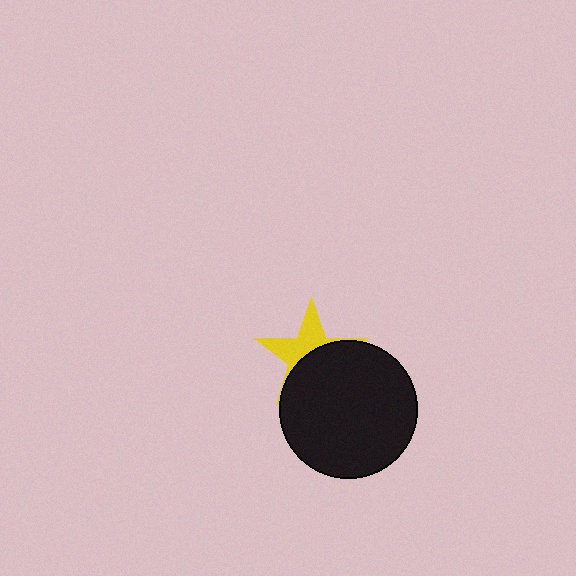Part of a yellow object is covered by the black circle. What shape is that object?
It is a star.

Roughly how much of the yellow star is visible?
About half of it is visible (roughly 45%).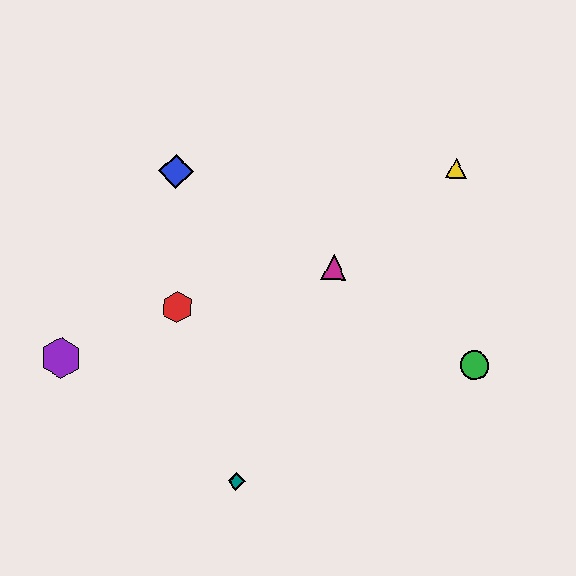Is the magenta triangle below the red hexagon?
No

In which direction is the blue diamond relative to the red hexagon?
The blue diamond is above the red hexagon.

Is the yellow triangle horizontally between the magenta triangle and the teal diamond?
No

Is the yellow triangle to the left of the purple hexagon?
No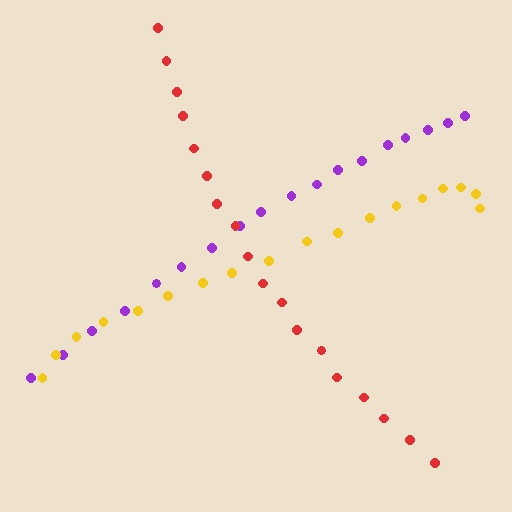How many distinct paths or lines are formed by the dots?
There are 3 distinct paths.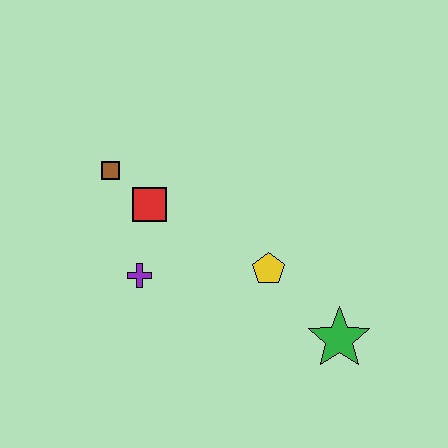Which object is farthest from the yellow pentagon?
The brown square is farthest from the yellow pentagon.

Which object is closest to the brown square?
The red square is closest to the brown square.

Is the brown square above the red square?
Yes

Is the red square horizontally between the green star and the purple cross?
Yes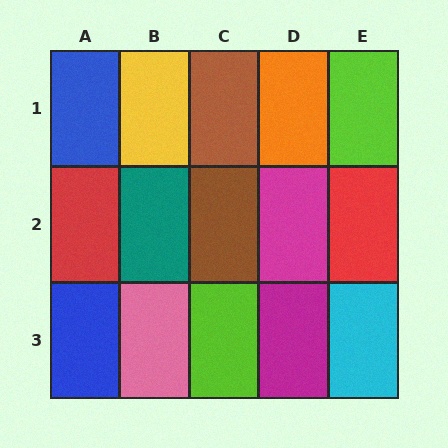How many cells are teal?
1 cell is teal.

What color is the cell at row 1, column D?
Orange.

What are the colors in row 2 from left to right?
Red, teal, brown, magenta, red.